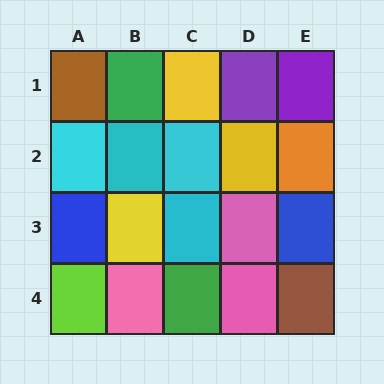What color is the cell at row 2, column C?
Cyan.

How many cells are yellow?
3 cells are yellow.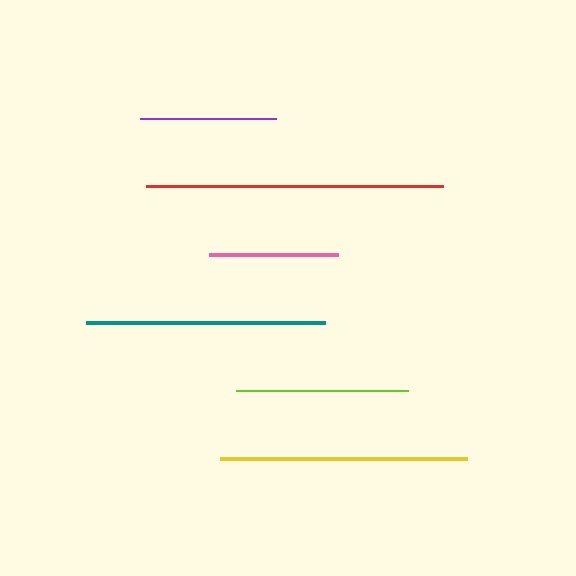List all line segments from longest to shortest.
From longest to shortest: red, yellow, teal, lime, purple, pink.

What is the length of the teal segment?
The teal segment is approximately 239 pixels long.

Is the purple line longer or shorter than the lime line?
The lime line is longer than the purple line.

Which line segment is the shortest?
The pink line is the shortest at approximately 130 pixels.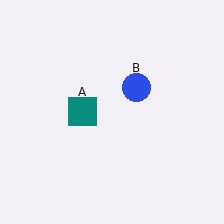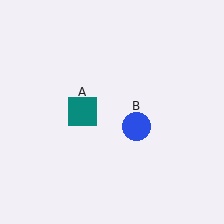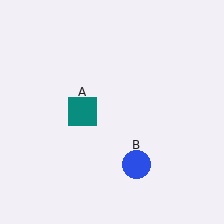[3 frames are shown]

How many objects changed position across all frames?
1 object changed position: blue circle (object B).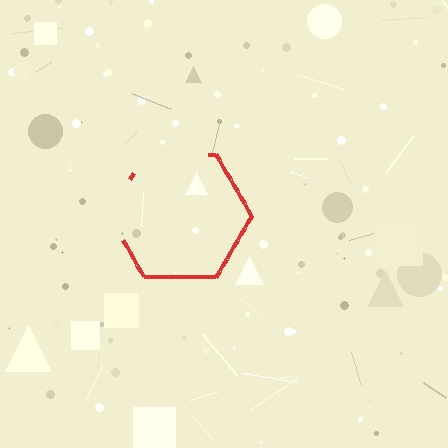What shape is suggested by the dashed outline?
The dashed outline suggests a hexagon.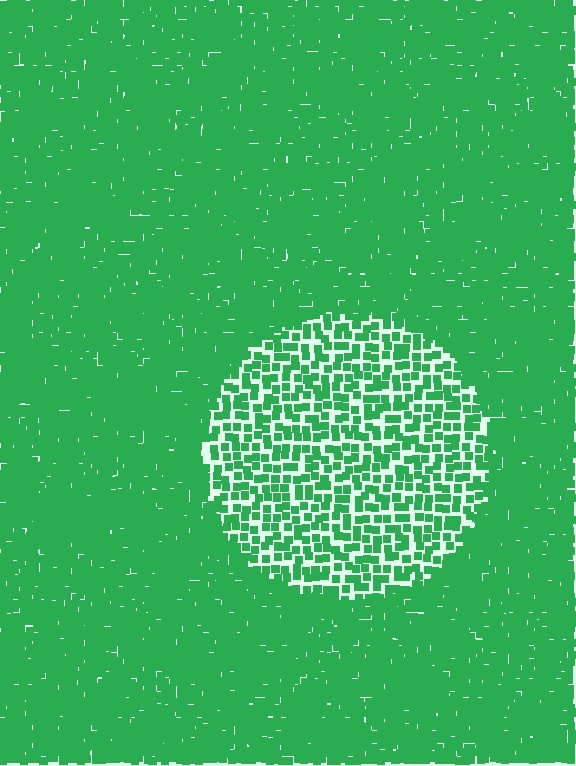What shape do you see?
I see a circle.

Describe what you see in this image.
The image contains small green elements arranged at two different densities. A circle-shaped region is visible where the elements are less densely packed than the surrounding area.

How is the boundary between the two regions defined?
The boundary is defined by a change in element density (approximately 2.4x ratio). All elements are the same color, size, and shape.